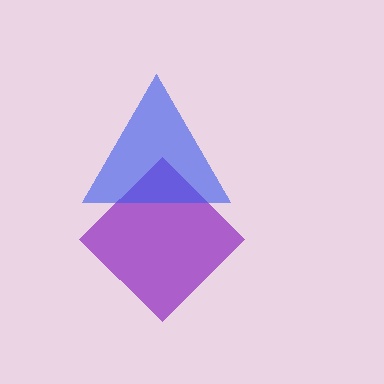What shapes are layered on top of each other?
The layered shapes are: a purple diamond, a blue triangle.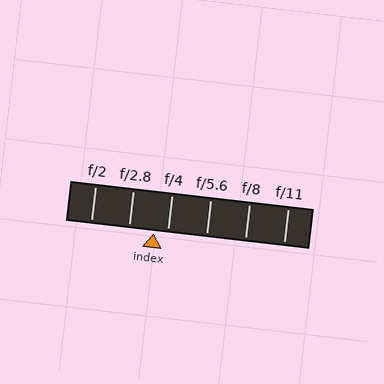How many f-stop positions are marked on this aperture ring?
There are 6 f-stop positions marked.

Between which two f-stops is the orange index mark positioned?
The index mark is between f/2.8 and f/4.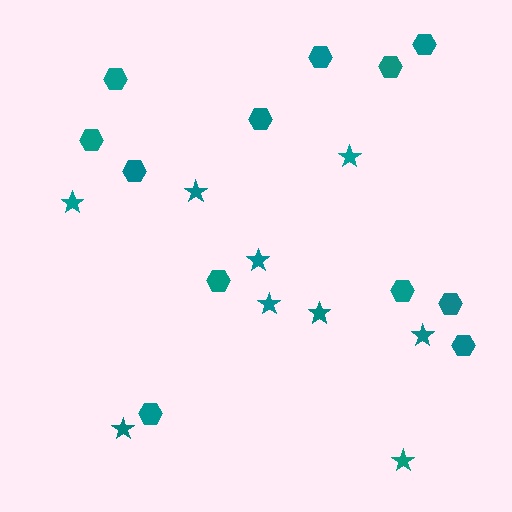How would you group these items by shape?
There are 2 groups: one group of hexagons (12) and one group of stars (9).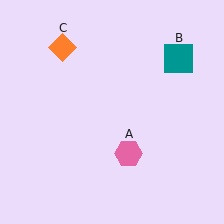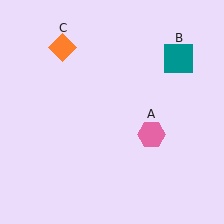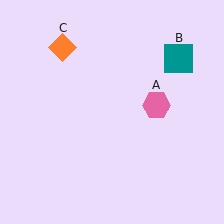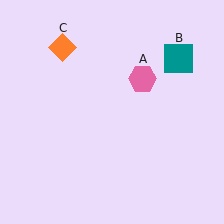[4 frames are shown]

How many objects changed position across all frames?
1 object changed position: pink hexagon (object A).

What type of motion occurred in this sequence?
The pink hexagon (object A) rotated counterclockwise around the center of the scene.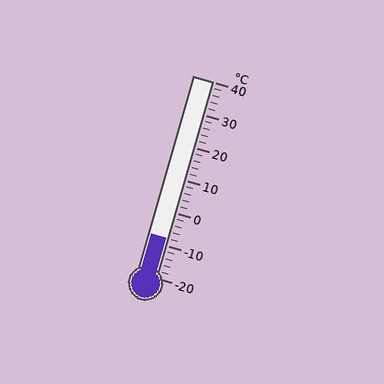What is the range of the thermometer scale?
The thermometer scale ranges from -20°C to 40°C.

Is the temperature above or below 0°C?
The temperature is below 0°C.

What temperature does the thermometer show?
The thermometer shows approximately -8°C.